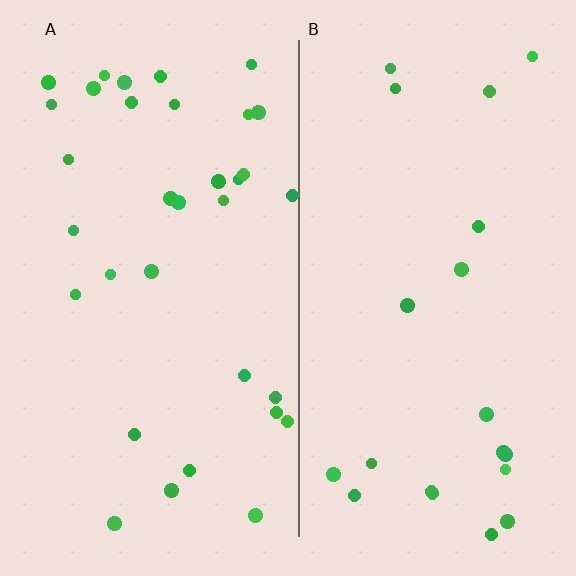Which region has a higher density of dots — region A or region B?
A (the left).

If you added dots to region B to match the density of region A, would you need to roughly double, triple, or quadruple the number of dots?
Approximately double.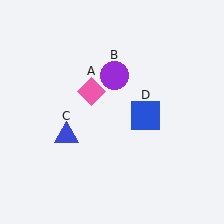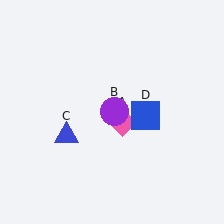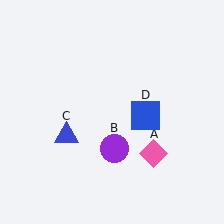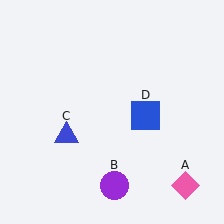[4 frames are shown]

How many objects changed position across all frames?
2 objects changed position: pink diamond (object A), purple circle (object B).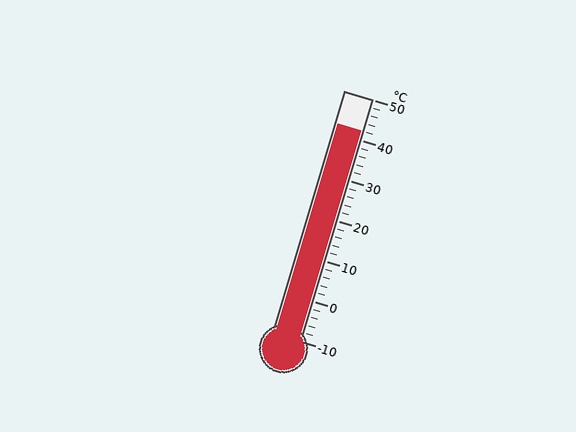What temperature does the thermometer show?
The thermometer shows approximately 42°C.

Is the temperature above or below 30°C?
The temperature is above 30°C.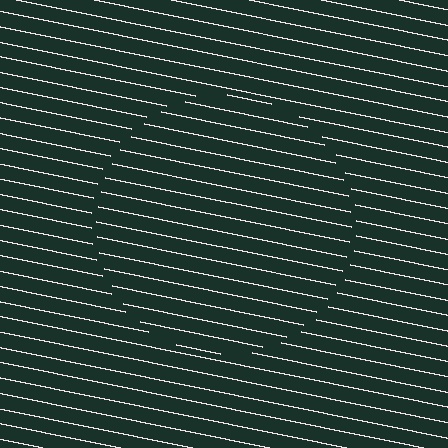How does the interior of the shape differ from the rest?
The interior of the shape contains the same grating, shifted by half a period — the contour is defined by the phase discontinuity where line-ends from the inner and outer gratings abut.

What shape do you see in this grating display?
An illusory circle. The interior of the shape contains the same grating, shifted by half a period — the contour is defined by the phase discontinuity where line-ends from the inner and outer gratings abut.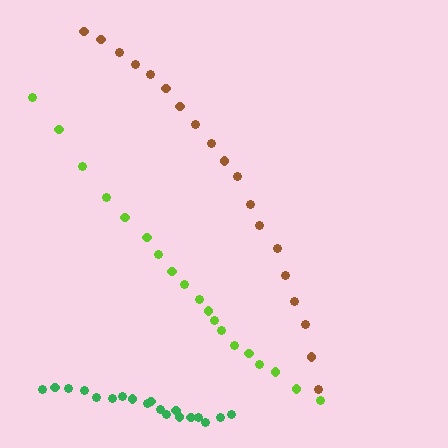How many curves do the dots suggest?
There are 3 distinct paths.